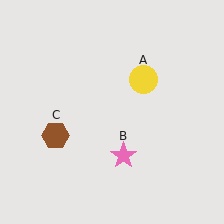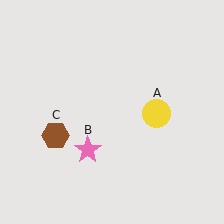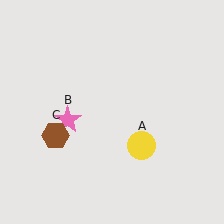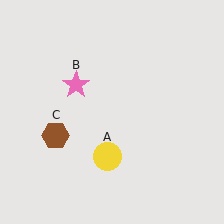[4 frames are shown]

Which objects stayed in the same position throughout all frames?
Brown hexagon (object C) remained stationary.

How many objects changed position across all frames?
2 objects changed position: yellow circle (object A), pink star (object B).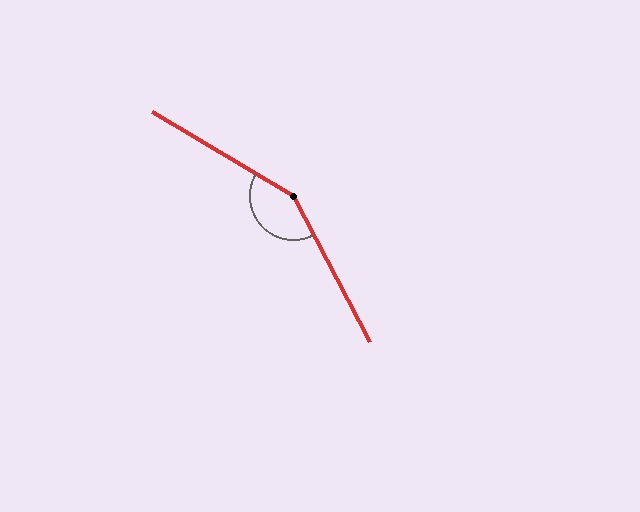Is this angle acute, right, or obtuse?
It is obtuse.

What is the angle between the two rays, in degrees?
Approximately 148 degrees.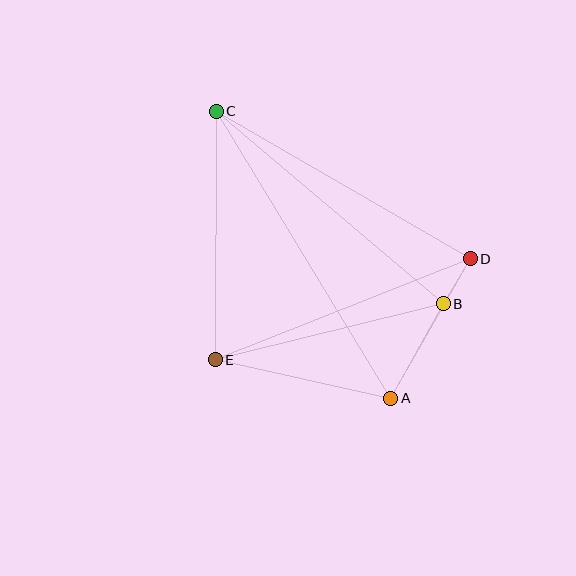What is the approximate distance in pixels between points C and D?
The distance between C and D is approximately 294 pixels.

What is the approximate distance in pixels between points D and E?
The distance between D and E is approximately 274 pixels.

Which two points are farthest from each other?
Points A and C are farthest from each other.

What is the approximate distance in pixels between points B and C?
The distance between B and C is approximately 298 pixels.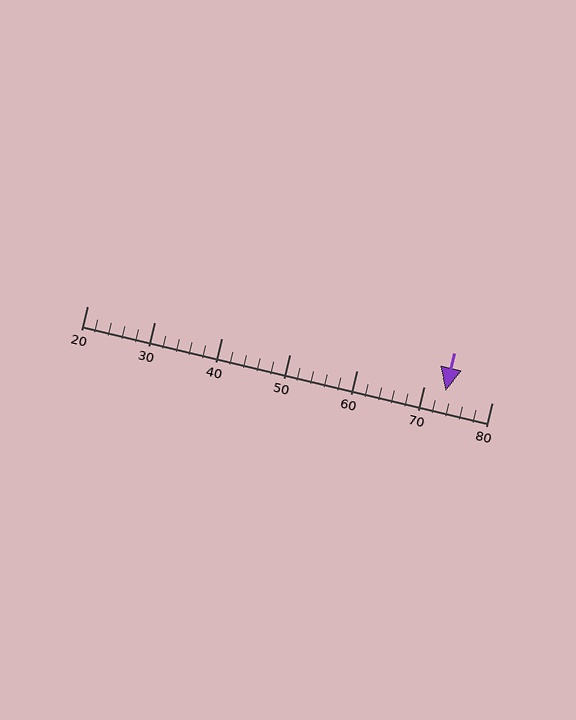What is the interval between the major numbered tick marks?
The major tick marks are spaced 10 units apart.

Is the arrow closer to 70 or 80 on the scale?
The arrow is closer to 70.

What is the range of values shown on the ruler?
The ruler shows values from 20 to 80.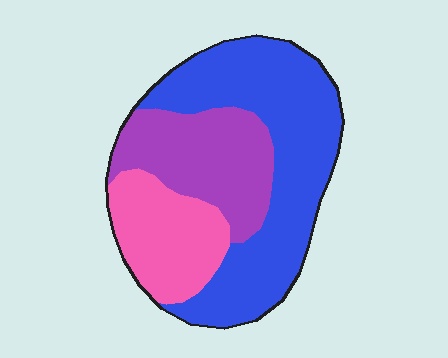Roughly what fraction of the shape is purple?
Purple covers 27% of the shape.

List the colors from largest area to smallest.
From largest to smallest: blue, purple, pink.